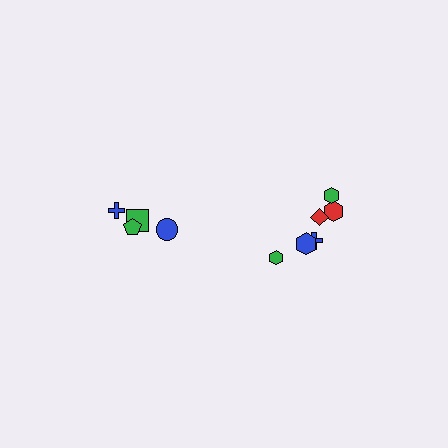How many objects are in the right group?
There are 6 objects.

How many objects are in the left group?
There are 4 objects.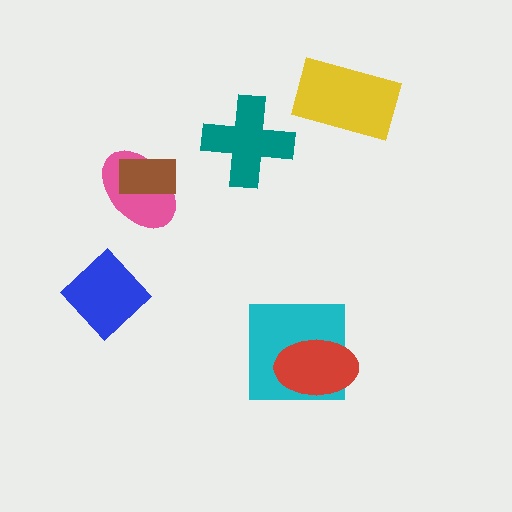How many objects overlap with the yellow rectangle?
0 objects overlap with the yellow rectangle.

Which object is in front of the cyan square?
The red ellipse is in front of the cyan square.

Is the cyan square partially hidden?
Yes, it is partially covered by another shape.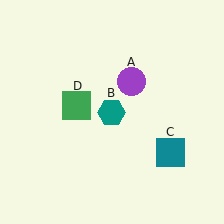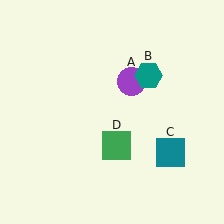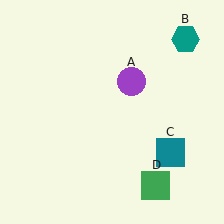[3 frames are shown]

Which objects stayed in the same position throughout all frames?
Purple circle (object A) and teal square (object C) remained stationary.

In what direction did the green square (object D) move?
The green square (object D) moved down and to the right.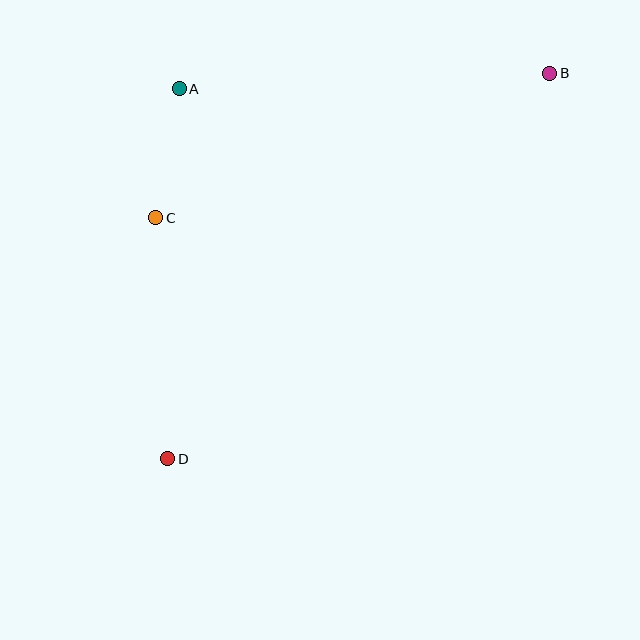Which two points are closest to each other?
Points A and C are closest to each other.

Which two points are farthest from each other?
Points B and D are farthest from each other.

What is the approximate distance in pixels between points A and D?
The distance between A and D is approximately 371 pixels.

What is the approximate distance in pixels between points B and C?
The distance between B and C is approximately 420 pixels.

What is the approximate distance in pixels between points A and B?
The distance between A and B is approximately 371 pixels.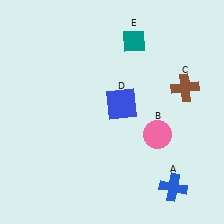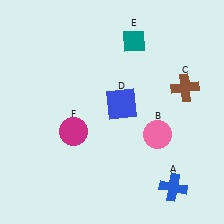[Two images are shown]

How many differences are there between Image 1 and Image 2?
There is 1 difference between the two images.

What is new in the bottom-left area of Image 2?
A magenta circle (F) was added in the bottom-left area of Image 2.